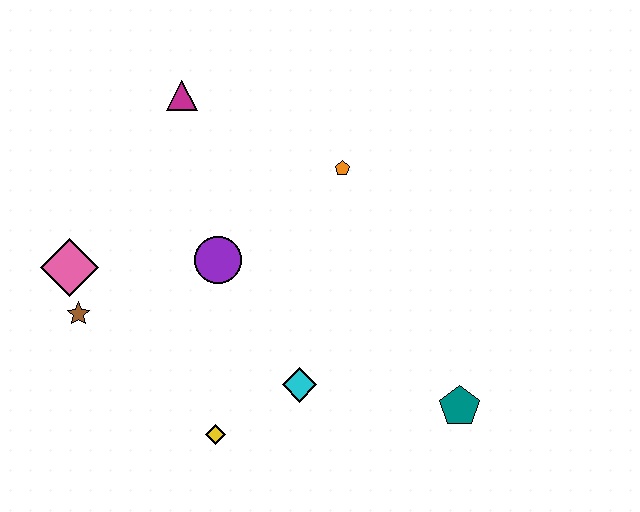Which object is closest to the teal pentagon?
The cyan diamond is closest to the teal pentagon.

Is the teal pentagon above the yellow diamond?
Yes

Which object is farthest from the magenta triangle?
The teal pentagon is farthest from the magenta triangle.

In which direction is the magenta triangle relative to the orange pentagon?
The magenta triangle is to the left of the orange pentagon.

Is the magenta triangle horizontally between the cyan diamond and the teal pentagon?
No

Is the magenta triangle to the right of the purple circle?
No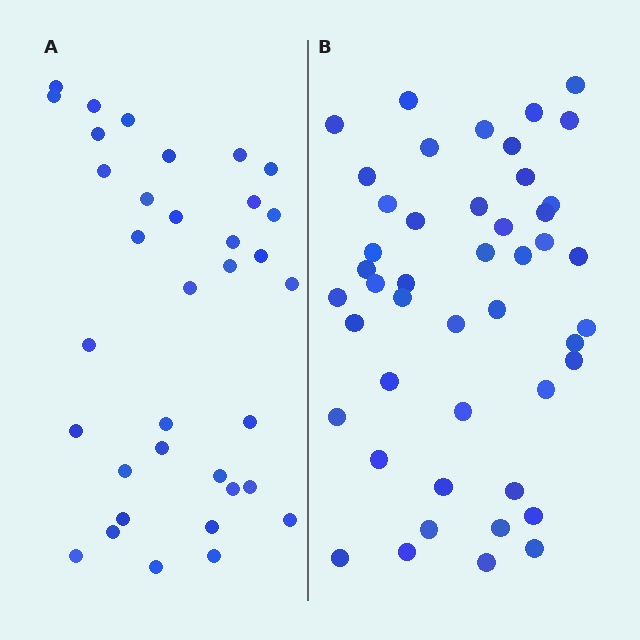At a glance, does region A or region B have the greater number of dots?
Region B (the right region) has more dots.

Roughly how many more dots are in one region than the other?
Region B has roughly 12 or so more dots than region A.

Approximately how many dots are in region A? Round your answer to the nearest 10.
About 40 dots. (The exact count is 35, which rounds to 40.)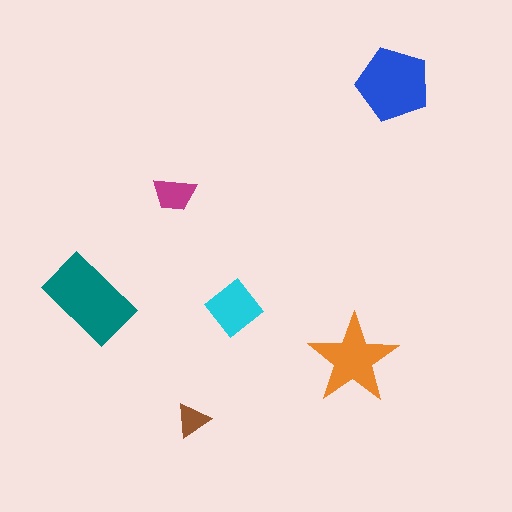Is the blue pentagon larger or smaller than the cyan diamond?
Larger.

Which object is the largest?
The teal rectangle.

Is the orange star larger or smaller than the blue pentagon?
Smaller.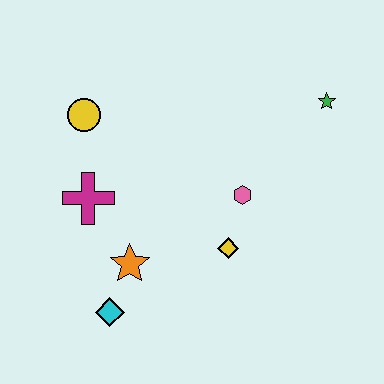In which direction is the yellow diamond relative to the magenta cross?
The yellow diamond is to the right of the magenta cross.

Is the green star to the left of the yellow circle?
No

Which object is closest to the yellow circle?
The magenta cross is closest to the yellow circle.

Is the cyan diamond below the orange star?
Yes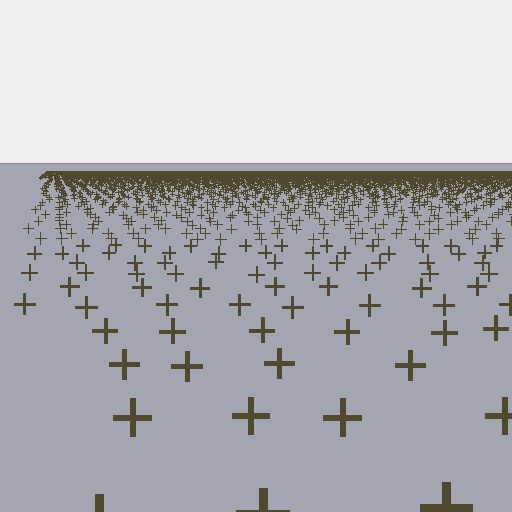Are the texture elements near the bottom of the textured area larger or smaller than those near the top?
Larger. Near the bottom, elements are closer to the viewer and appear at a bigger on-screen size.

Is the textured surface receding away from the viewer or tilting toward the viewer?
The surface is receding away from the viewer. Texture elements get smaller and denser toward the top.